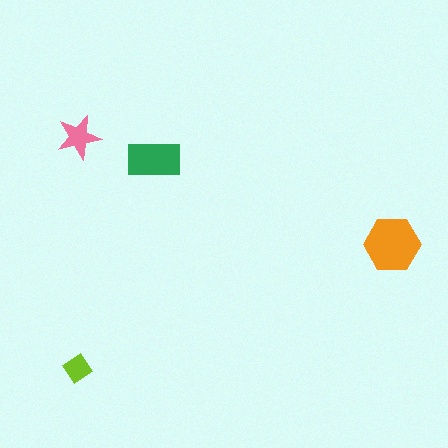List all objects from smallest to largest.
The lime diamond, the pink star, the green rectangle, the orange hexagon.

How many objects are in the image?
There are 4 objects in the image.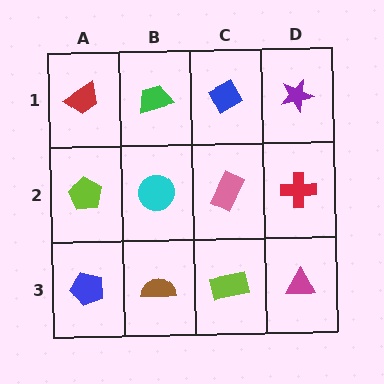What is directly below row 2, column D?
A magenta triangle.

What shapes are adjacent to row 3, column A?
A lime pentagon (row 2, column A), a brown semicircle (row 3, column B).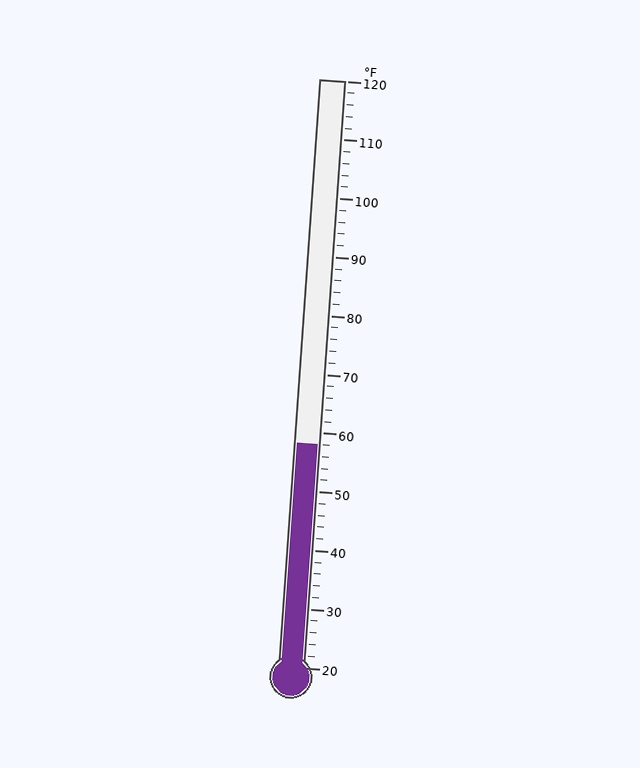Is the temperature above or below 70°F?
The temperature is below 70°F.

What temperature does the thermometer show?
The thermometer shows approximately 58°F.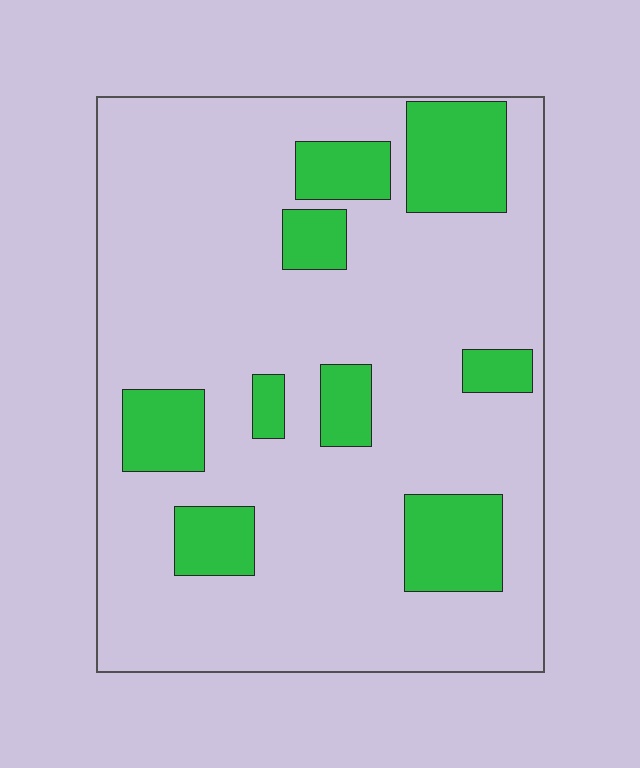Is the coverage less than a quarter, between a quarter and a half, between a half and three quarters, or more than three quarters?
Less than a quarter.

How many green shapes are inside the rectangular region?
9.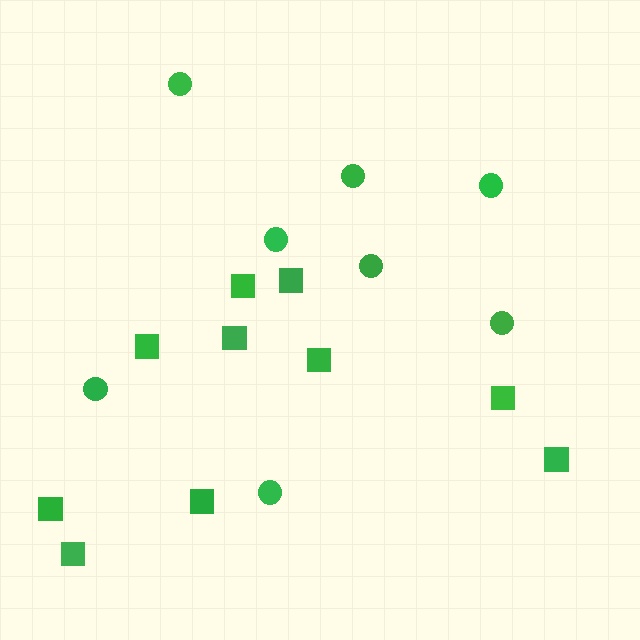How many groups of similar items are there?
There are 2 groups: one group of squares (10) and one group of circles (8).